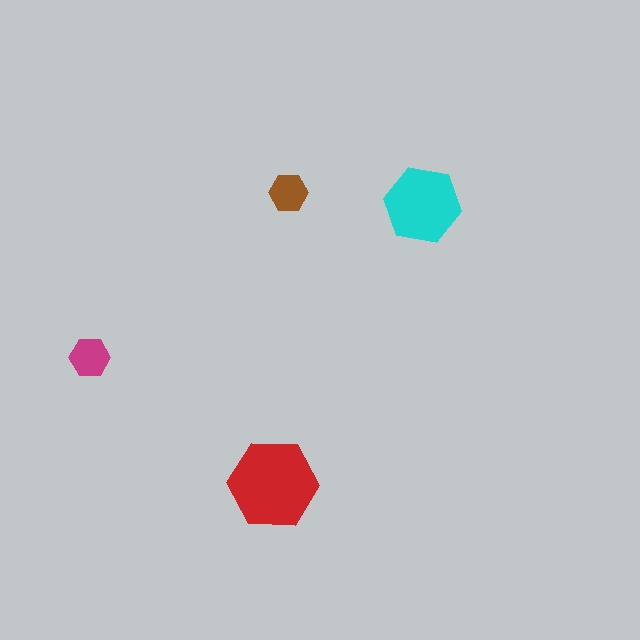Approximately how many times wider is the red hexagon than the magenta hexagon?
About 2 times wider.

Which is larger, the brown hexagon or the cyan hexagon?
The cyan one.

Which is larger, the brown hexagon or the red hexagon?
The red one.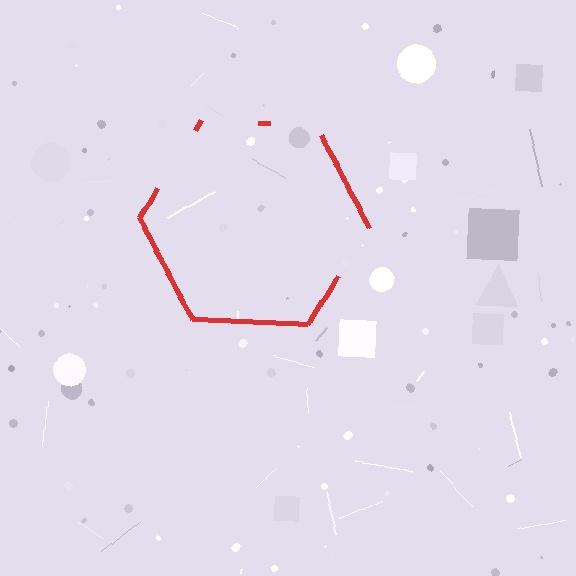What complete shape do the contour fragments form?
The contour fragments form a hexagon.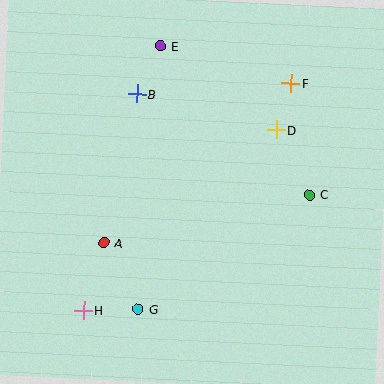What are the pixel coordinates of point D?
Point D is at (276, 130).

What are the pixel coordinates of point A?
Point A is at (104, 243).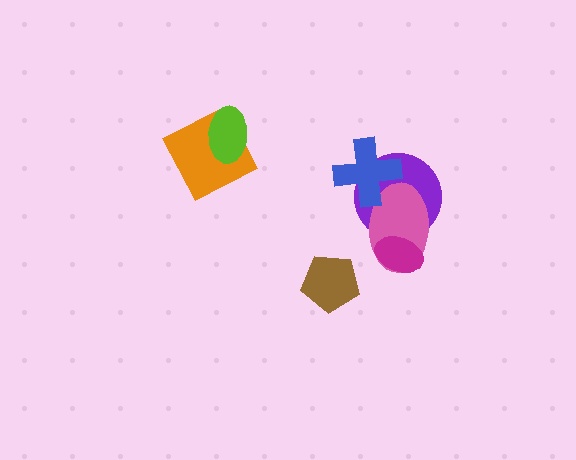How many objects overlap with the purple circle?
3 objects overlap with the purple circle.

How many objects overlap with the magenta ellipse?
2 objects overlap with the magenta ellipse.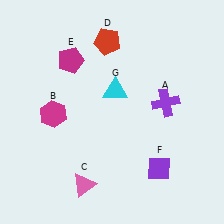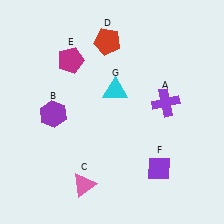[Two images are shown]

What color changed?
The hexagon (B) changed from magenta in Image 1 to purple in Image 2.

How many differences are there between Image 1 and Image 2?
There is 1 difference between the two images.